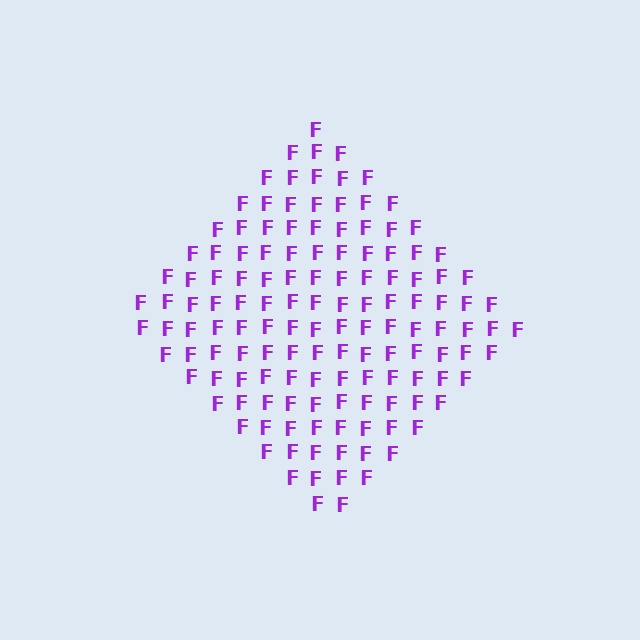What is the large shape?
The large shape is a diamond.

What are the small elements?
The small elements are letter F's.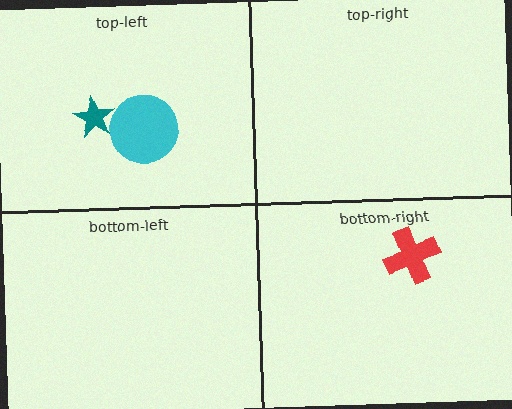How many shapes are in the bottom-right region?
1.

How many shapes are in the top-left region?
2.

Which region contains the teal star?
The top-left region.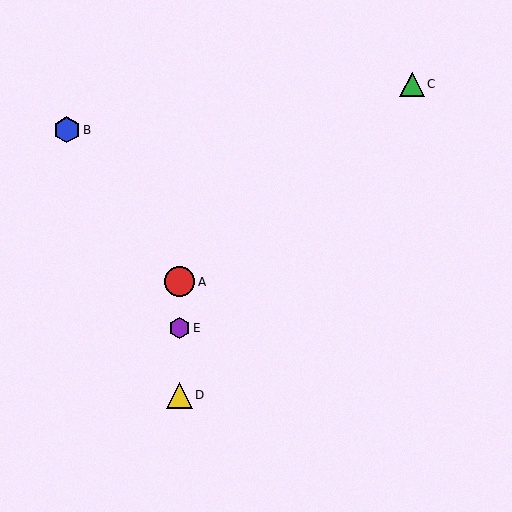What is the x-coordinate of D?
Object D is at x≈179.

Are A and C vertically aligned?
No, A is at x≈179 and C is at x≈412.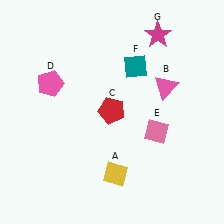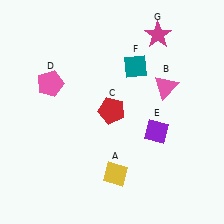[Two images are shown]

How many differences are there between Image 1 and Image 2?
There is 1 difference between the two images.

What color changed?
The diamond (E) changed from pink in Image 1 to purple in Image 2.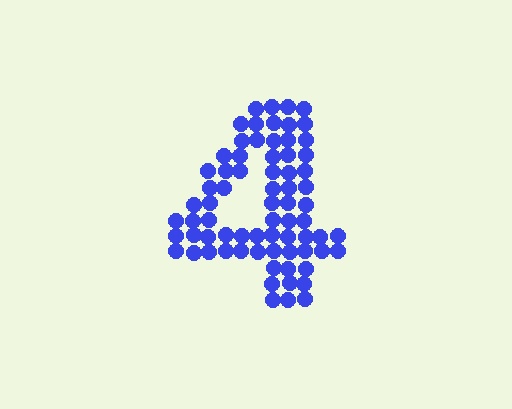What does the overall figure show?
The overall figure shows the digit 4.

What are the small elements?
The small elements are circles.